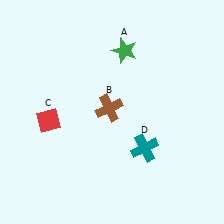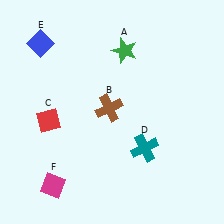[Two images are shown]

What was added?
A blue diamond (E), a magenta diamond (F) were added in Image 2.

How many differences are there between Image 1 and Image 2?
There are 2 differences between the two images.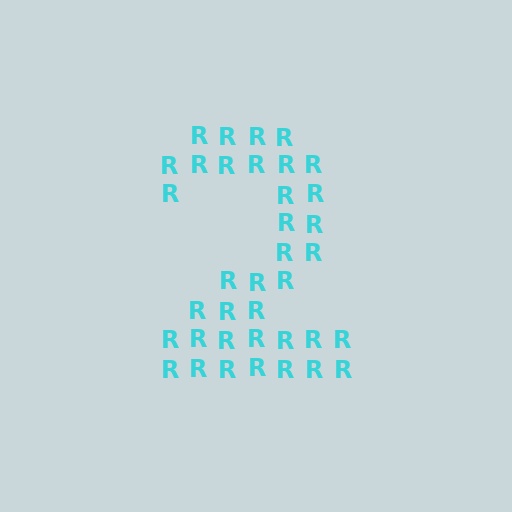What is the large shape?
The large shape is the digit 2.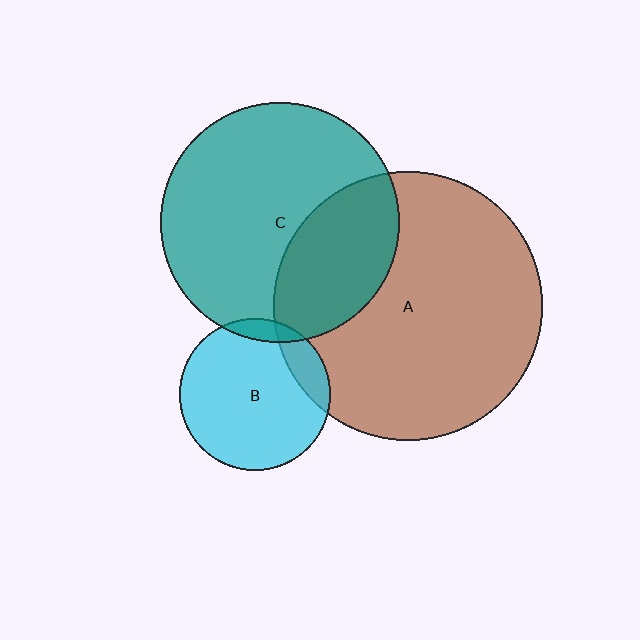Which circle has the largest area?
Circle A (brown).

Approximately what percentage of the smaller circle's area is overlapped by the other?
Approximately 30%.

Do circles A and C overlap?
Yes.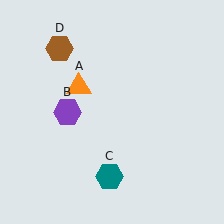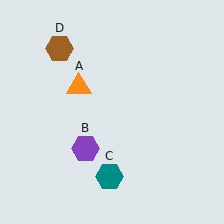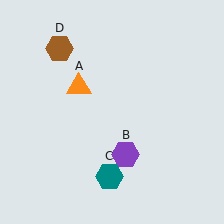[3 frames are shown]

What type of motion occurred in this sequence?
The purple hexagon (object B) rotated counterclockwise around the center of the scene.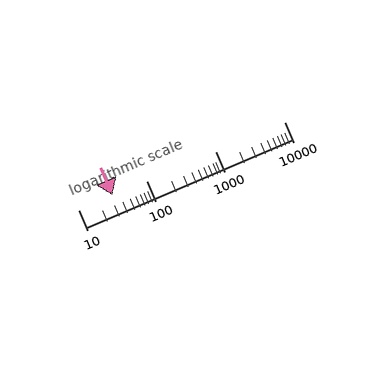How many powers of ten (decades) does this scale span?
The scale spans 3 decades, from 10 to 10000.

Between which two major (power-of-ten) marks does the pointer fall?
The pointer is between 10 and 100.